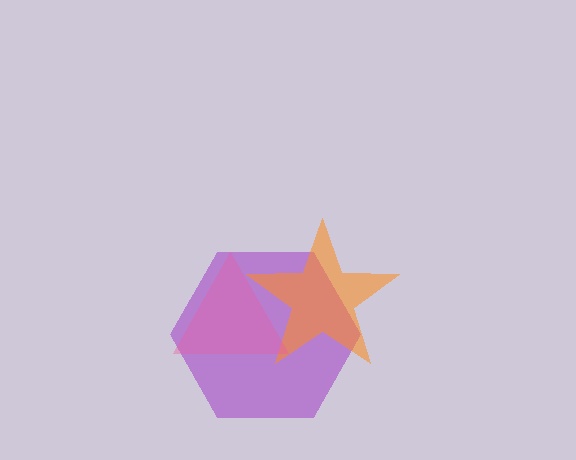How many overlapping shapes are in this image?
There are 3 overlapping shapes in the image.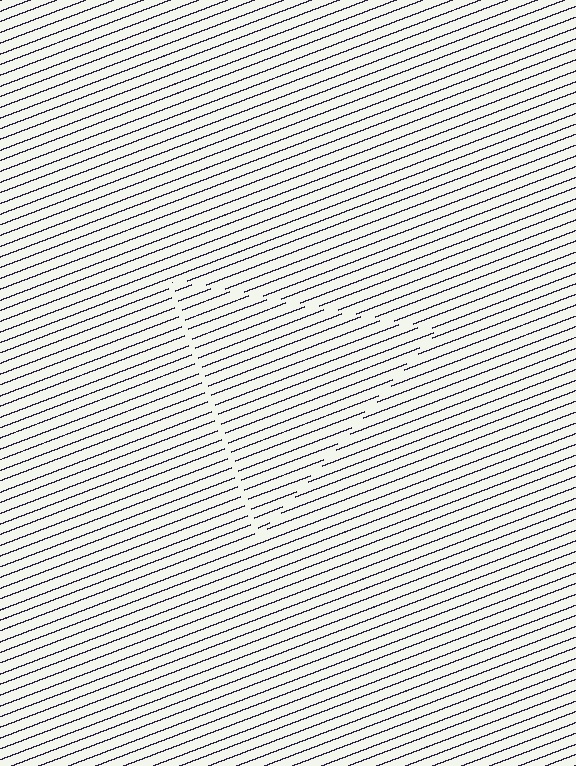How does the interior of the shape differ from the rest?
The interior of the shape contains the same grating, shifted by half a period — the contour is defined by the phase discontinuity where line-ends from the inner and outer gratings abut.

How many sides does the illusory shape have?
3 sides — the line-ends trace a triangle.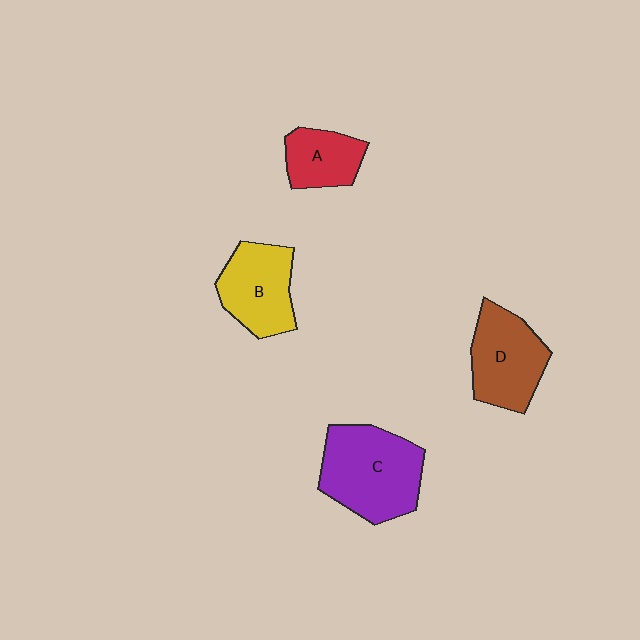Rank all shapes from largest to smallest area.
From largest to smallest: C (purple), D (brown), B (yellow), A (red).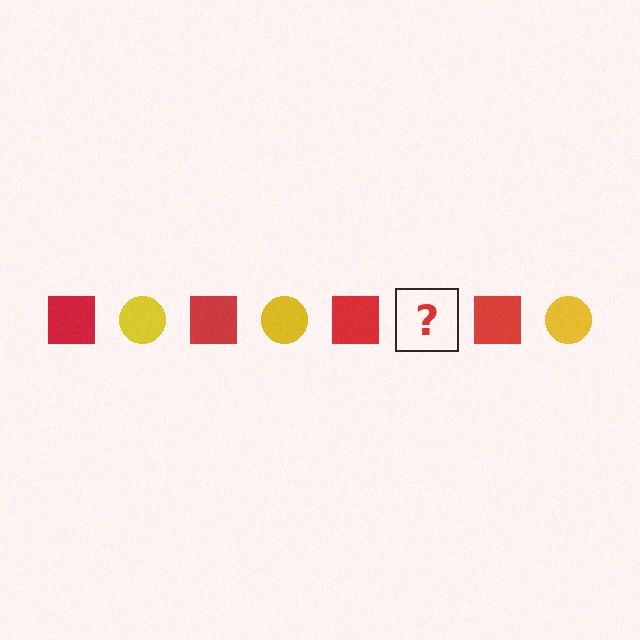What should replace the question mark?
The question mark should be replaced with a yellow circle.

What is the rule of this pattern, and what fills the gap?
The rule is that the pattern alternates between red square and yellow circle. The gap should be filled with a yellow circle.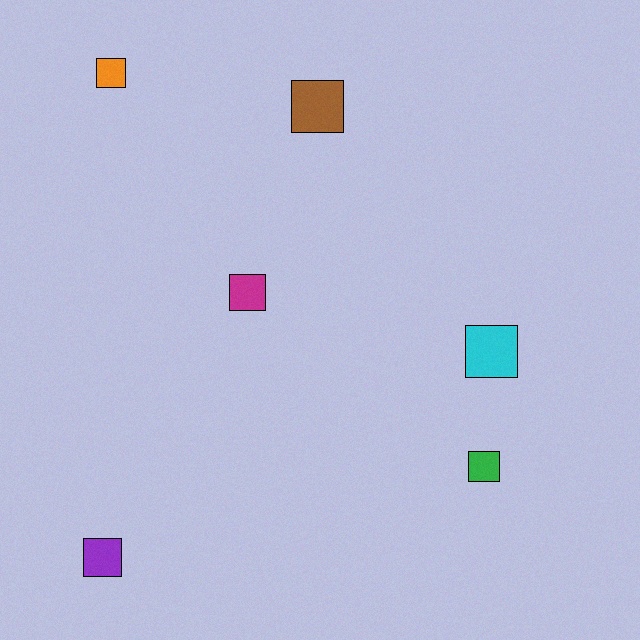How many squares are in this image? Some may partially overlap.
There are 6 squares.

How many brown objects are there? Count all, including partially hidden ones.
There is 1 brown object.